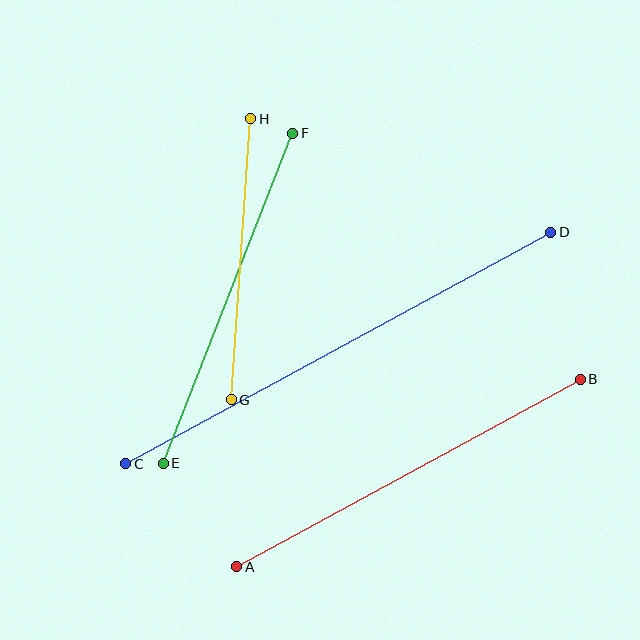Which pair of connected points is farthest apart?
Points C and D are farthest apart.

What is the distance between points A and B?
The distance is approximately 391 pixels.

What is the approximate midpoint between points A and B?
The midpoint is at approximately (409, 473) pixels.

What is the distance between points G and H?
The distance is approximately 282 pixels.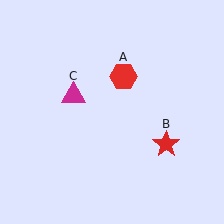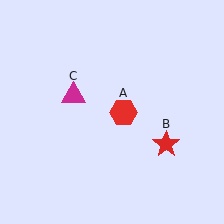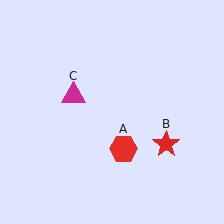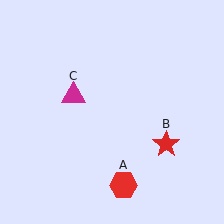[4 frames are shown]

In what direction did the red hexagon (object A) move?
The red hexagon (object A) moved down.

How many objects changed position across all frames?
1 object changed position: red hexagon (object A).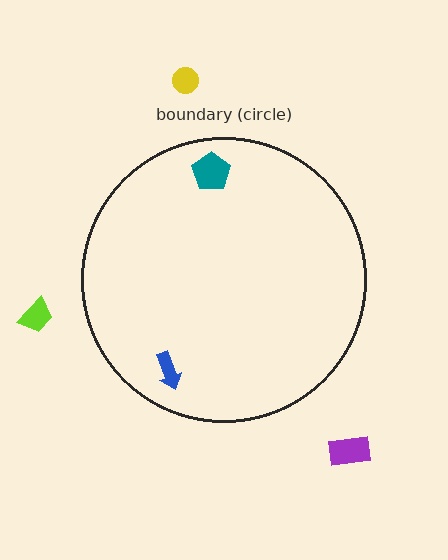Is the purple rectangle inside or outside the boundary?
Outside.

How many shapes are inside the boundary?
2 inside, 3 outside.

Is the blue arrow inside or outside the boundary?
Inside.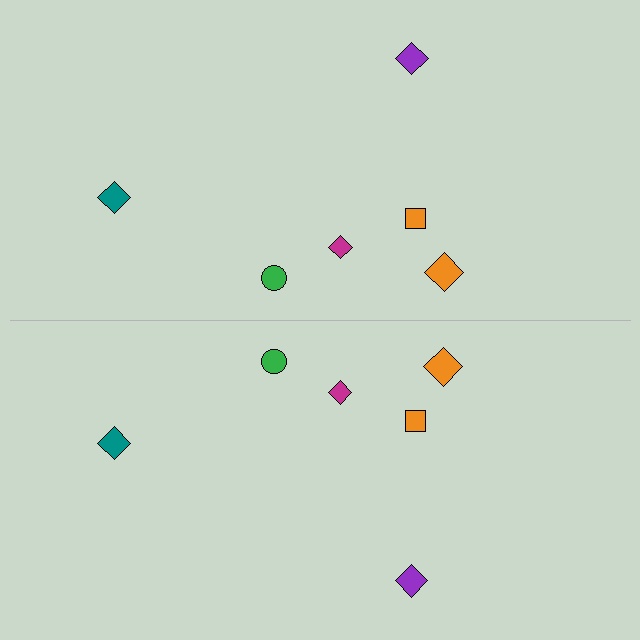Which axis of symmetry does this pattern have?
The pattern has a horizontal axis of symmetry running through the center of the image.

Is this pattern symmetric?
Yes, this pattern has bilateral (reflection) symmetry.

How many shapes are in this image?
There are 12 shapes in this image.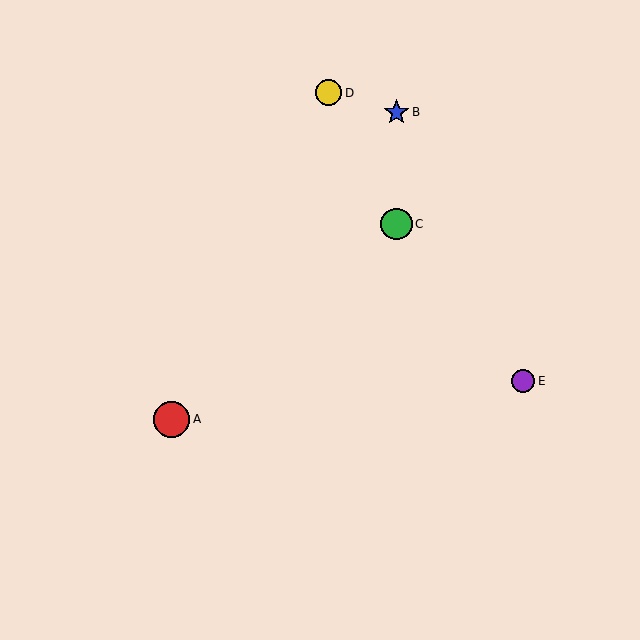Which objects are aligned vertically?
Objects B, C are aligned vertically.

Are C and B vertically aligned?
Yes, both are at x≈397.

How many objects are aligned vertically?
2 objects (B, C) are aligned vertically.